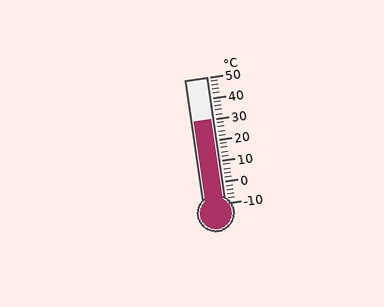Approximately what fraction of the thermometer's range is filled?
The thermometer is filled to approximately 65% of its range.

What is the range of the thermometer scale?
The thermometer scale ranges from -10°C to 50°C.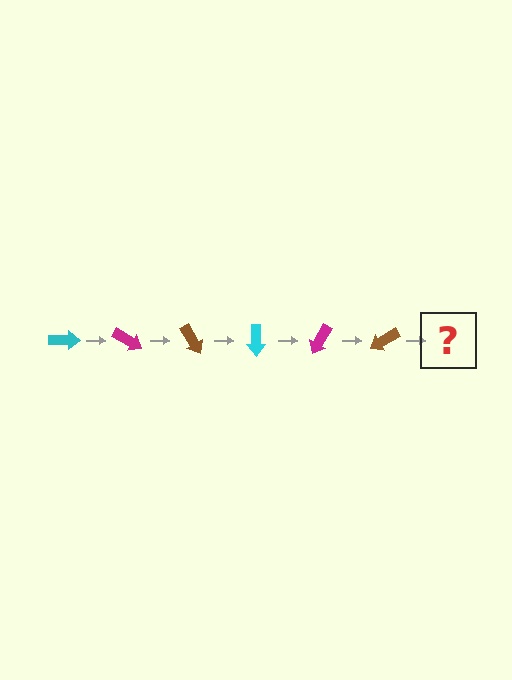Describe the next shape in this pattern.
It should be a cyan arrow, rotated 180 degrees from the start.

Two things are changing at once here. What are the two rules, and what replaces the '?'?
The two rules are that it rotates 30 degrees each step and the color cycles through cyan, magenta, and brown. The '?' should be a cyan arrow, rotated 180 degrees from the start.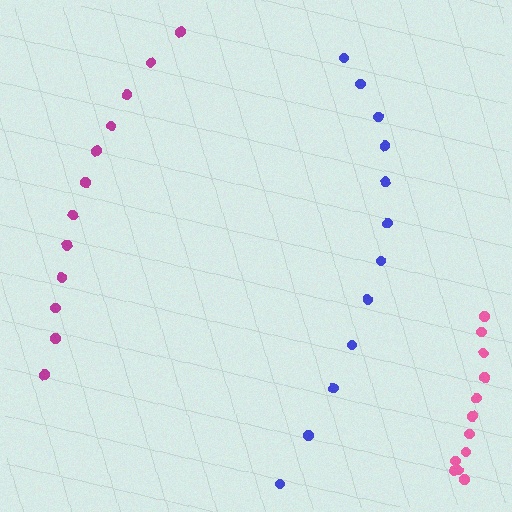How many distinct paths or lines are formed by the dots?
There are 3 distinct paths.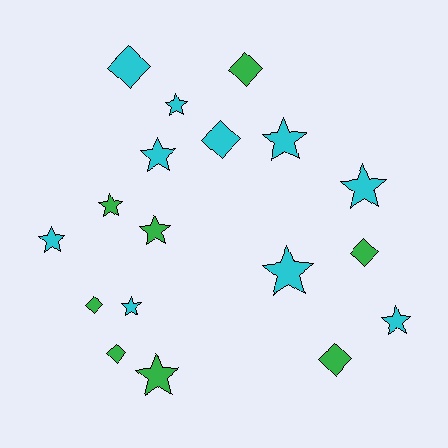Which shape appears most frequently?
Star, with 11 objects.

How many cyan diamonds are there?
There are 2 cyan diamonds.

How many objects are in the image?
There are 18 objects.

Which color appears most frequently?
Cyan, with 10 objects.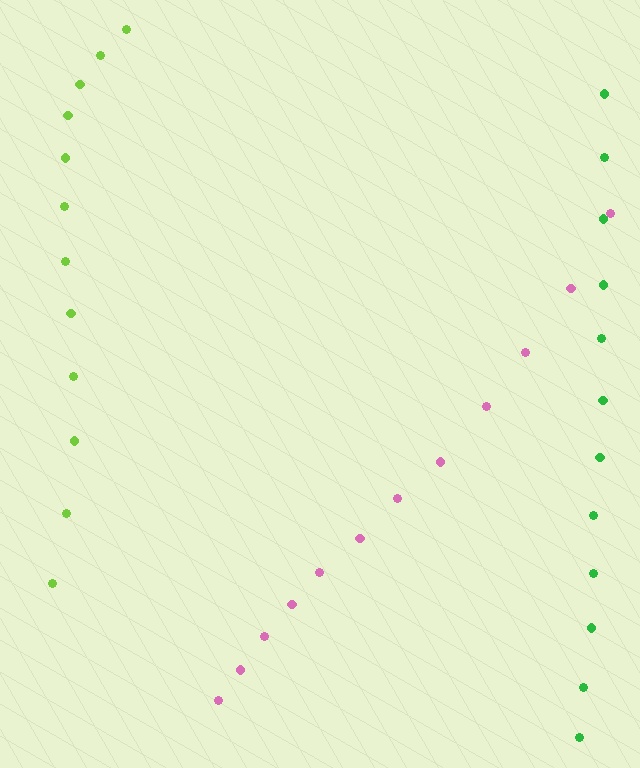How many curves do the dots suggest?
There are 3 distinct paths.